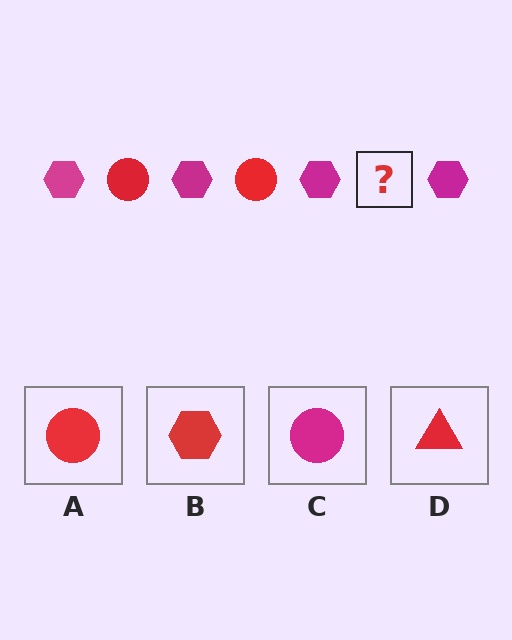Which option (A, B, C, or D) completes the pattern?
A.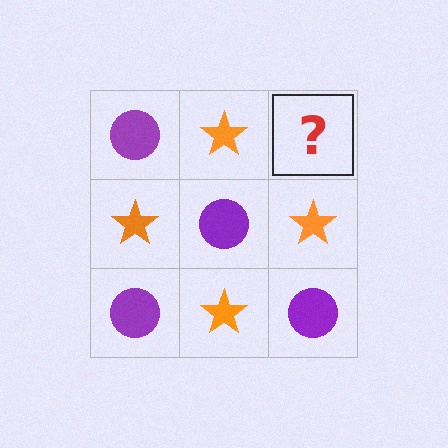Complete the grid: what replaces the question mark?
The question mark should be replaced with a purple circle.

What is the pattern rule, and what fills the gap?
The rule is that it alternates purple circle and orange star in a checkerboard pattern. The gap should be filled with a purple circle.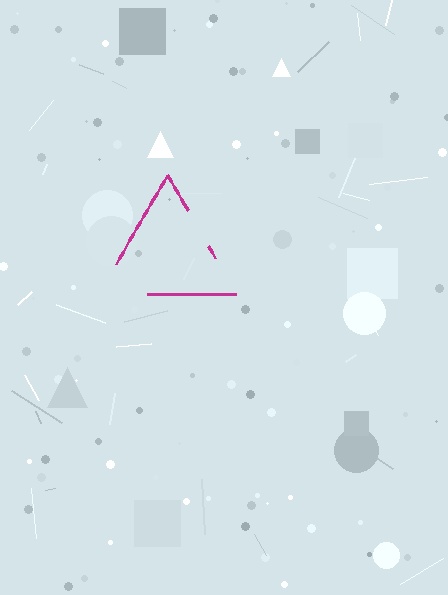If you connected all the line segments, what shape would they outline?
They would outline a triangle.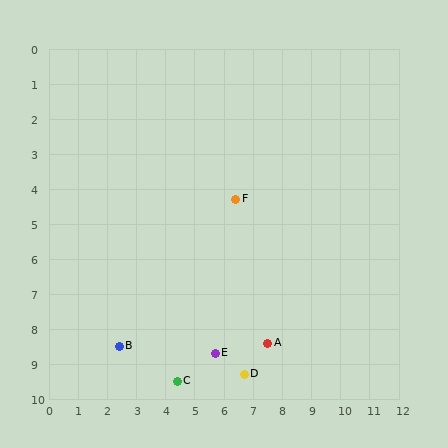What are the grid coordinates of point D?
Point D is at approximately (6.7, 9.3).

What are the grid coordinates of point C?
Point C is at approximately (4.4, 9.5).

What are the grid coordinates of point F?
Point F is at approximately (6.4, 4.3).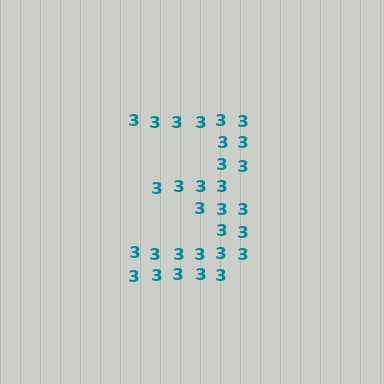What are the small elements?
The small elements are digit 3's.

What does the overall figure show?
The overall figure shows the digit 3.